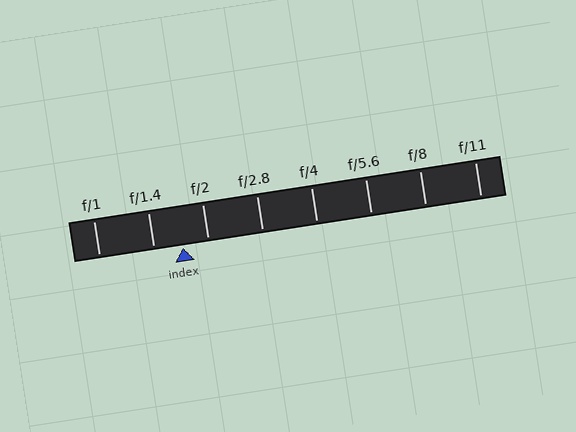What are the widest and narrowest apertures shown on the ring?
The widest aperture shown is f/1 and the narrowest is f/11.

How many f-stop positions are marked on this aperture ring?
There are 8 f-stop positions marked.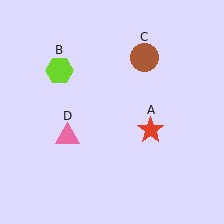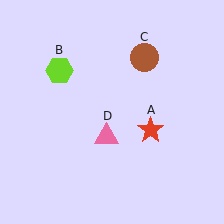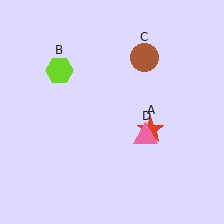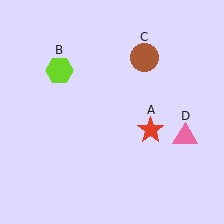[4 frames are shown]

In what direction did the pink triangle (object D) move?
The pink triangle (object D) moved right.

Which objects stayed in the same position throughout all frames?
Red star (object A) and lime hexagon (object B) and brown circle (object C) remained stationary.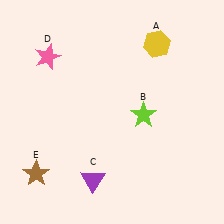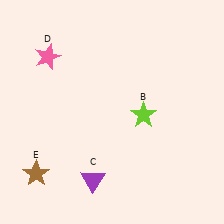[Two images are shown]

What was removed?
The yellow hexagon (A) was removed in Image 2.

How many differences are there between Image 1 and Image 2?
There is 1 difference between the two images.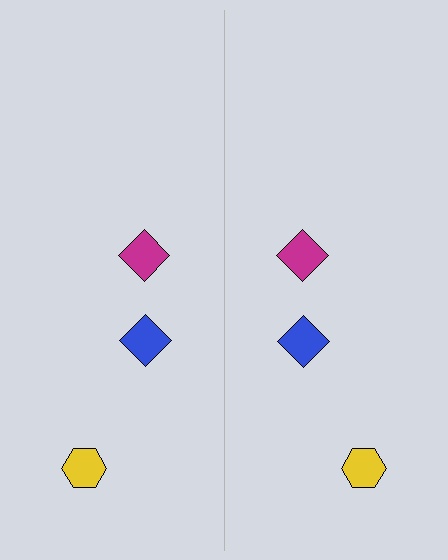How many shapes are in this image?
There are 6 shapes in this image.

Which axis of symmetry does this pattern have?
The pattern has a vertical axis of symmetry running through the center of the image.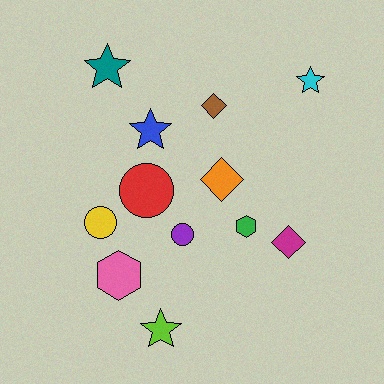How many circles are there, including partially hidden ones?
There are 3 circles.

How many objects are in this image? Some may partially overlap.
There are 12 objects.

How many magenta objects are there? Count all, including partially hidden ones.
There is 1 magenta object.